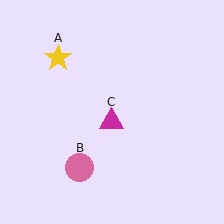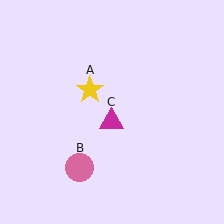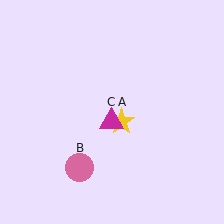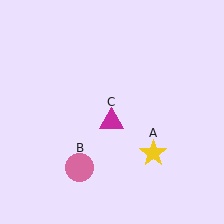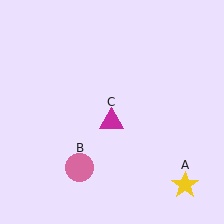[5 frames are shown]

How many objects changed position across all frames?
1 object changed position: yellow star (object A).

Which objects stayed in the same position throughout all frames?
Pink circle (object B) and magenta triangle (object C) remained stationary.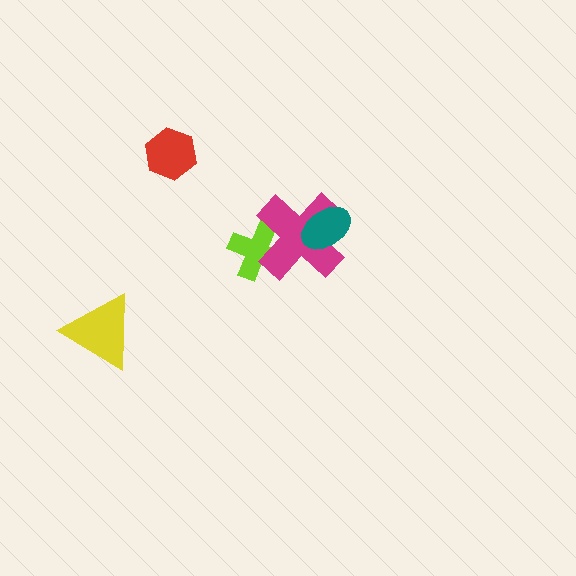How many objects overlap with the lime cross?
1 object overlaps with the lime cross.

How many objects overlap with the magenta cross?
2 objects overlap with the magenta cross.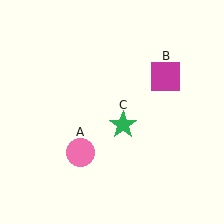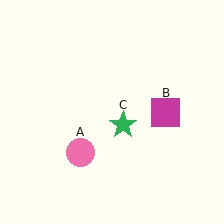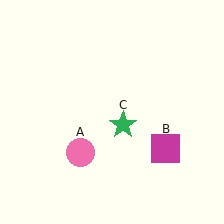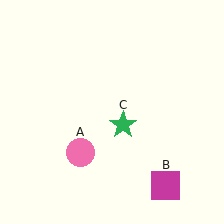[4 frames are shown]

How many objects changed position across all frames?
1 object changed position: magenta square (object B).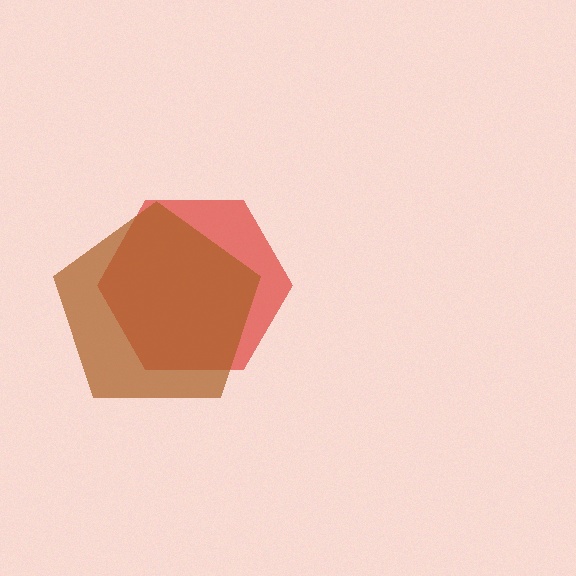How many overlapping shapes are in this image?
There are 2 overlapping shapes in the image.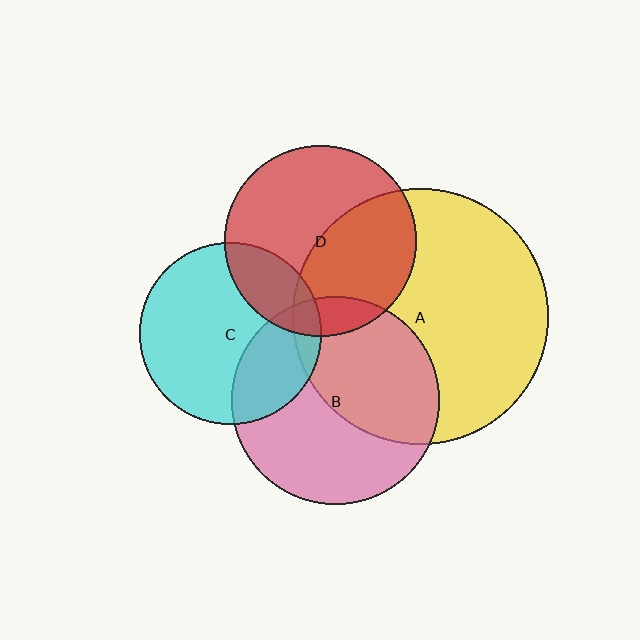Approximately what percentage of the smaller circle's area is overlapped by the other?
Approximately 45%.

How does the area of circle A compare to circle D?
Approximately 1.8 times.